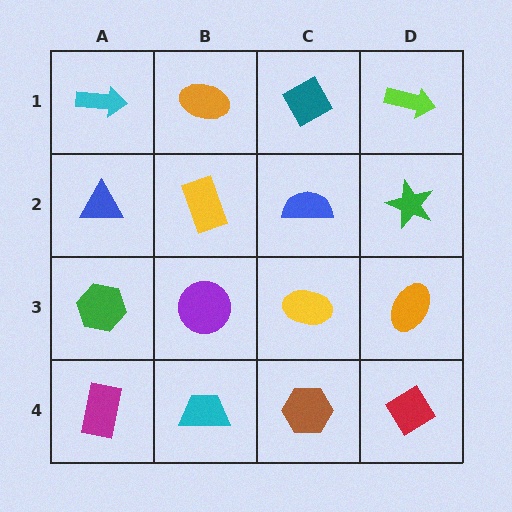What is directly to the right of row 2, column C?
A green star.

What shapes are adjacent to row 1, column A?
A blue triangle (row 2, column A), an orange ellipse (row 1, column B).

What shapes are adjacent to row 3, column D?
A green star (row 2, column D), a red diamond (row 4, column D), a yellow ellipse (row 3, column C).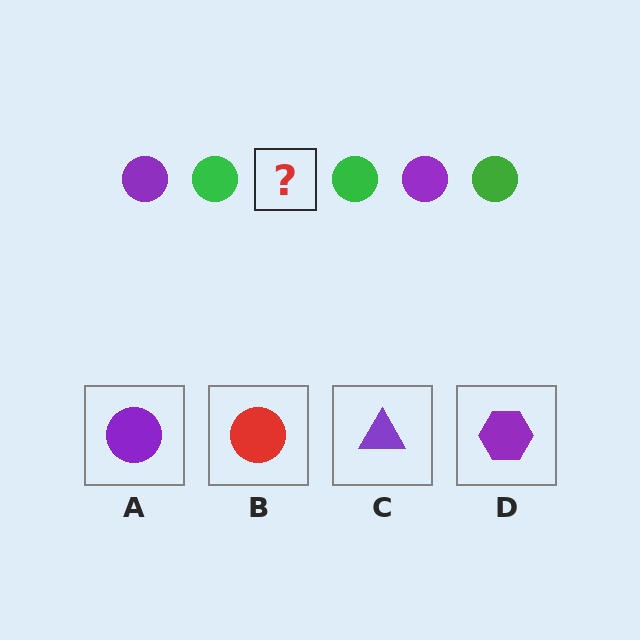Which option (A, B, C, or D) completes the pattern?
A.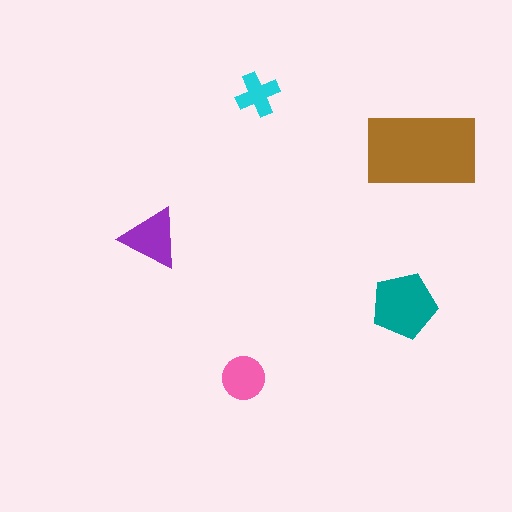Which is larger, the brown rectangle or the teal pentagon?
The brown rectangle.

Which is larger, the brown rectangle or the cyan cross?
The brown rectangle.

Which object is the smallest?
The cyan cross.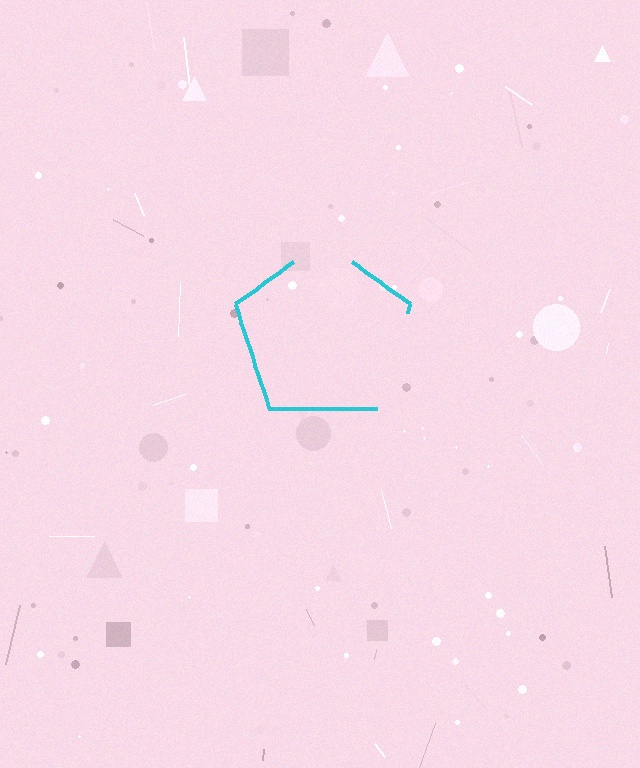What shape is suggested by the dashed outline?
The dashed outline suggests a pentagon.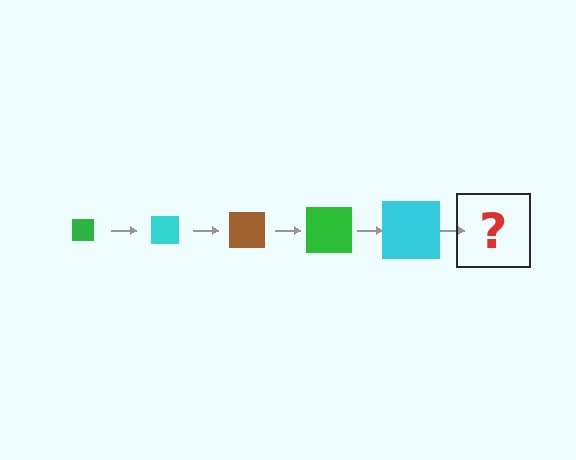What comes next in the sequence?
The next element should be a brown square, larger than the previous one.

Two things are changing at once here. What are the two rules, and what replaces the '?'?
The two rules are that the square grows larger each step and the color cycles through green, cyan, and brown. The '?' should be a brown square, larger than the previous one.